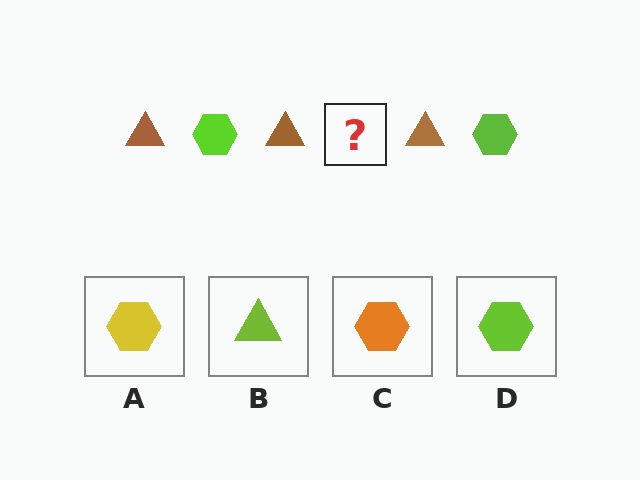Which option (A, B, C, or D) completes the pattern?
D.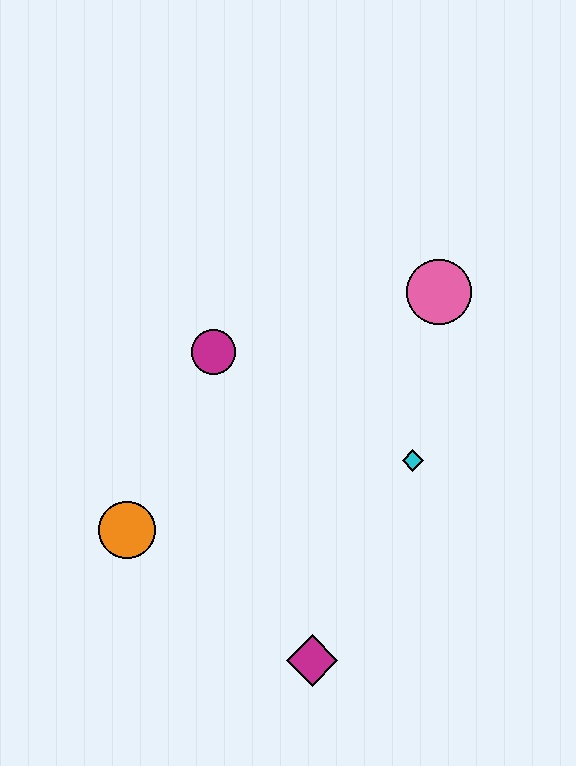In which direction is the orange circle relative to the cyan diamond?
The orange circle is to the left of the cyan diamond.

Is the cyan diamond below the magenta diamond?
No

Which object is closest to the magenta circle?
The orange circle is closest to the magenta circle.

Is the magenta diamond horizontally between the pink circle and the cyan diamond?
No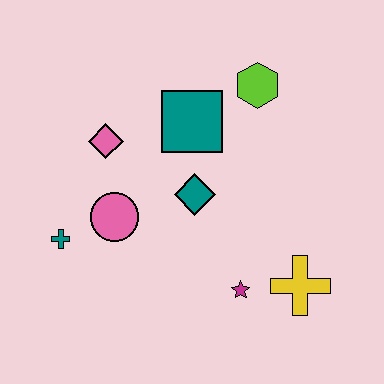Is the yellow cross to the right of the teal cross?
Yes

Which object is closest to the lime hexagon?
The teal square is closest to the lime hexagon.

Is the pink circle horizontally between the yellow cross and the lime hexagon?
No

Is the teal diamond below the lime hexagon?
Yes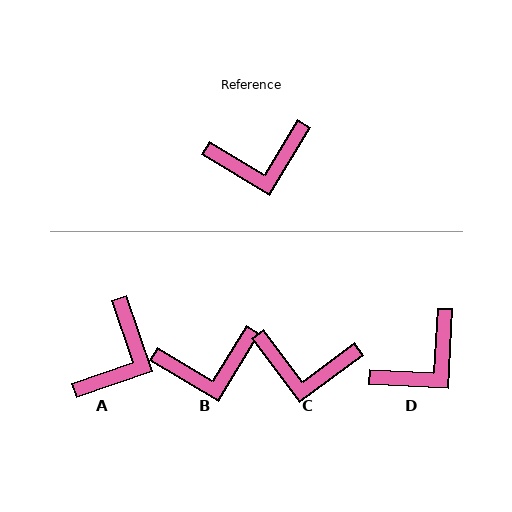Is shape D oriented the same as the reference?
No, it is off by about 28 degrees.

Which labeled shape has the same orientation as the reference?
B.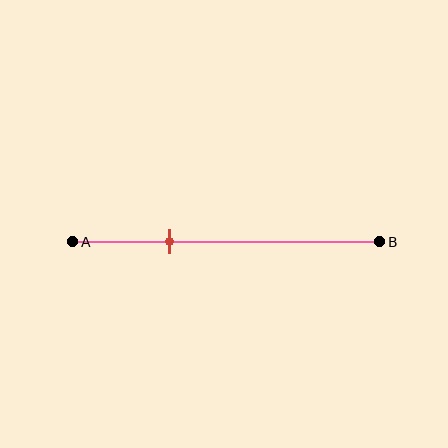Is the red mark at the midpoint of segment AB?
No, the mark is at about 30% from A, not at the 50% midpoint.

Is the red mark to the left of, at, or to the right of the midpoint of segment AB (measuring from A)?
The red mark is to the left of the midpoint of segment AB.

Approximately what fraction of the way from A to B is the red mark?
The red mark is approximately 30% of the way from A to B.